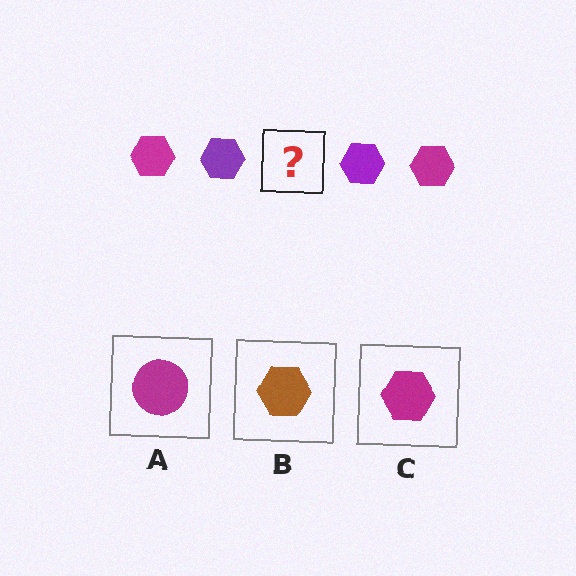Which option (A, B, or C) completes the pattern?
C.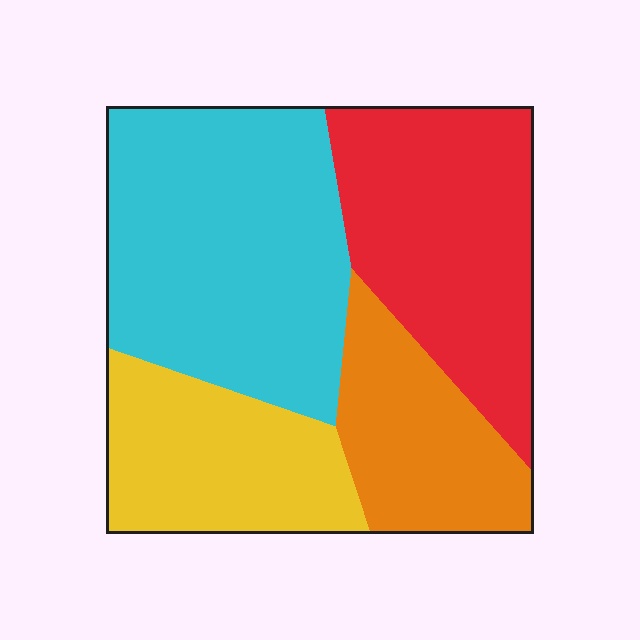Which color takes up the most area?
Cyan, at roughly 35%.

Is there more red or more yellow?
Red.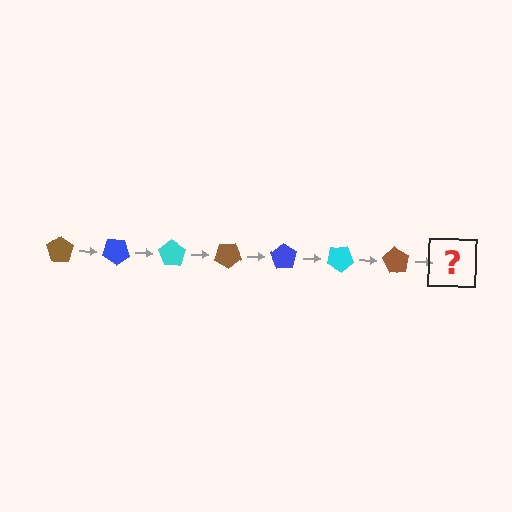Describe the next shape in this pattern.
It should be a blue pentagon, rotated 245 degrees from the start.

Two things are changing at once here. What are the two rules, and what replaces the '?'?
The two rules are that it rotates 35 degrees each step and the color cycles through brown, blue, and cyan. The '?' should be a blue pentagon, rotated 245 degrees from the start.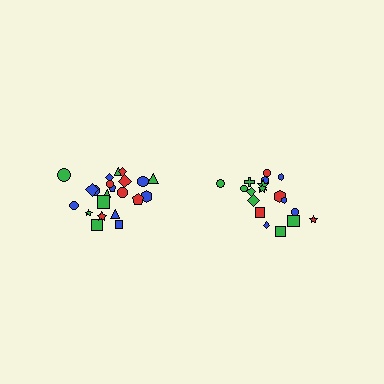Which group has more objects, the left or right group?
The left group.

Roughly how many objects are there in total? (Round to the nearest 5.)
Roughly 40 objects in total.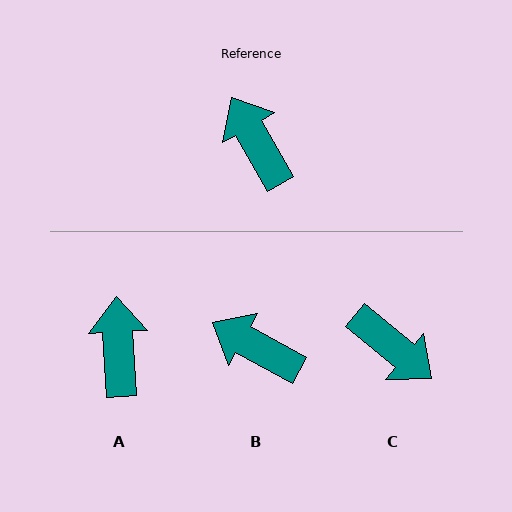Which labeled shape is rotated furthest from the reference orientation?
C, about 159 degrees away.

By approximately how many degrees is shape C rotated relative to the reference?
Approximately 159 degrees clockwise.